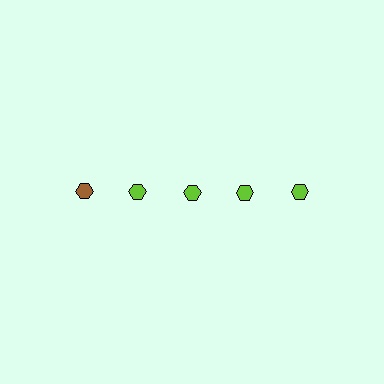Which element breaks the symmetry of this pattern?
The brown hexagon in the top row, leftmost column breaks the symmetry. All other shapes are lime hexagons.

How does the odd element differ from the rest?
It has a different color: brown instead of lime.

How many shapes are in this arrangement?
There are 5 shapes arranged in a grid pattern.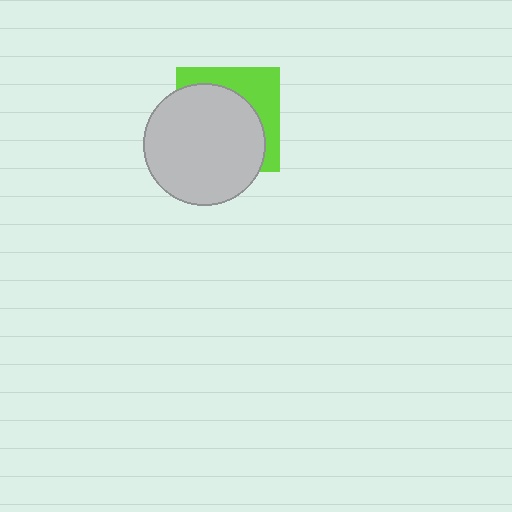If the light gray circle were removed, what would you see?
You would see the complete lime square.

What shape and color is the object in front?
The object in front is a light gray circle.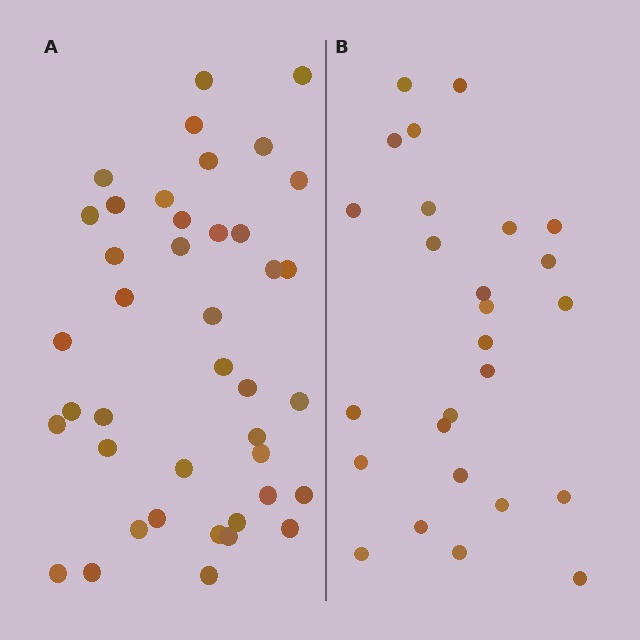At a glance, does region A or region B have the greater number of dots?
Region A (the left region) has more dots.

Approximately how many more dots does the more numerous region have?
Region A has approximately 15 more dots than region B.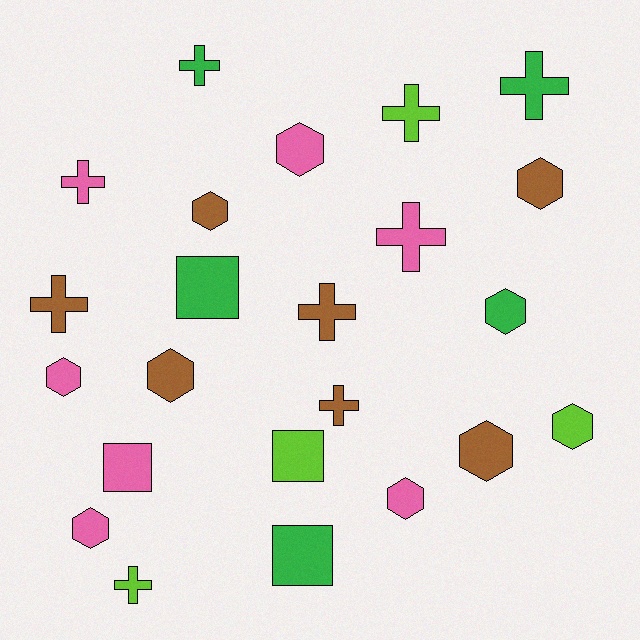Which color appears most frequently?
Pink, with 7 objects.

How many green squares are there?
There are 2 green squares.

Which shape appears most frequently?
Hexagon, with 10 objects.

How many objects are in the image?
There are 23 objects.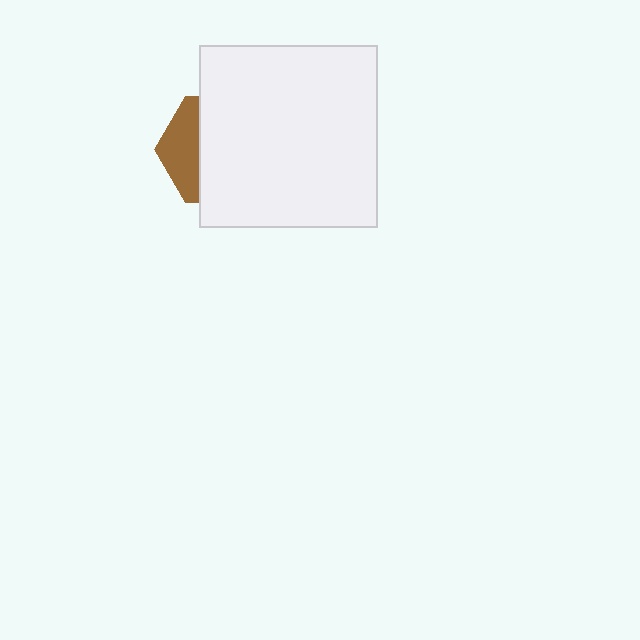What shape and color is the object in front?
The object in front is a white rectangle.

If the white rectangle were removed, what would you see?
You would see the complete brown hexagon.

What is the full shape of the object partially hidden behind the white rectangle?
The partially hidden object is a brown hexagon.